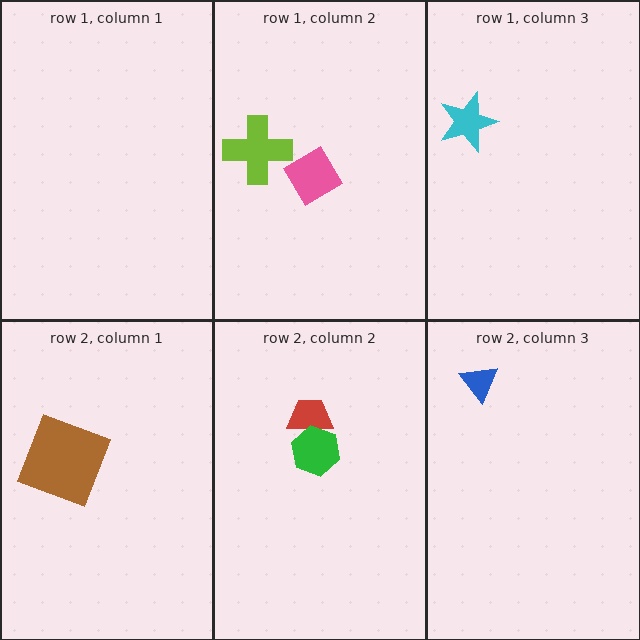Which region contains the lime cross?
The row 1, column 2 region.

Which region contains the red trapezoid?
The row 2, column 2 region.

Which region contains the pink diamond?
The row 1, column 2 region.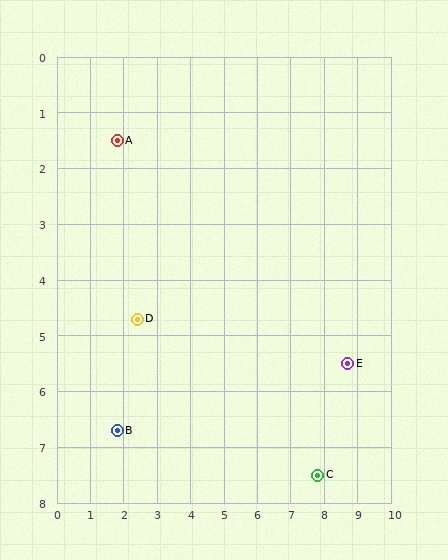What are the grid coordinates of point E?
Point E is at approximately (8.7, 5.5).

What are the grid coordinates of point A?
Point A is at approximately (1.8, 1.5).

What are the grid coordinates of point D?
Point D is at approximately (2.4, 4.7).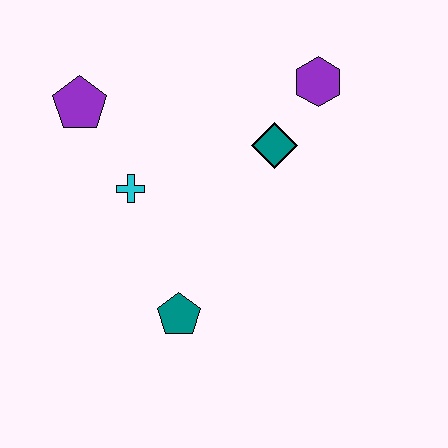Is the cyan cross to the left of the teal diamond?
Yes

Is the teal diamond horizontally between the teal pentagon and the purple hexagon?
Yes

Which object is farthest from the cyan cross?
The purple hexagon is farthest from the cyan cross.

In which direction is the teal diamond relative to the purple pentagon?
The teal diamond is to the right of the purple pentagon.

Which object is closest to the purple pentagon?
The cyan cross is closest to the purple pentagon.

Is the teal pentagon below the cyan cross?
Yes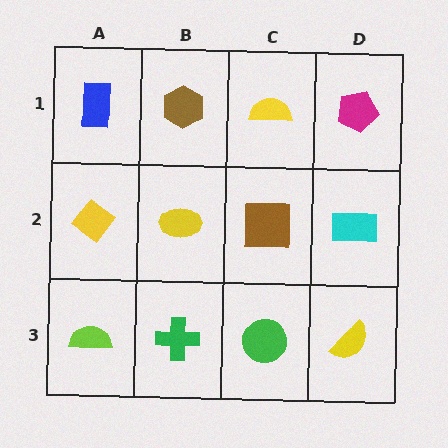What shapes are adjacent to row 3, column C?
A brown square (row 2, column C), a green cross (row 3, column B), a yellow semicircle (row 3, column D).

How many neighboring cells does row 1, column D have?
2.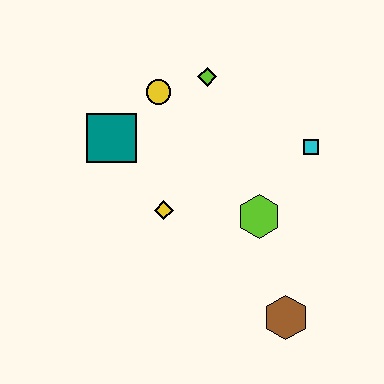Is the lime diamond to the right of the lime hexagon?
No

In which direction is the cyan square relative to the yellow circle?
The cyan square is to the right of the yellow circle.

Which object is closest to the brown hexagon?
The lime hexagon is closest to the brown hexagon.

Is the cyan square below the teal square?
Yes